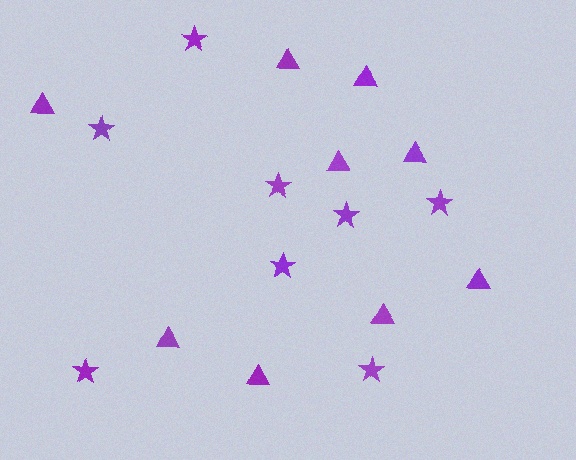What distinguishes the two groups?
There are 2 groups: one group of triangles (9) and one group of stars (8).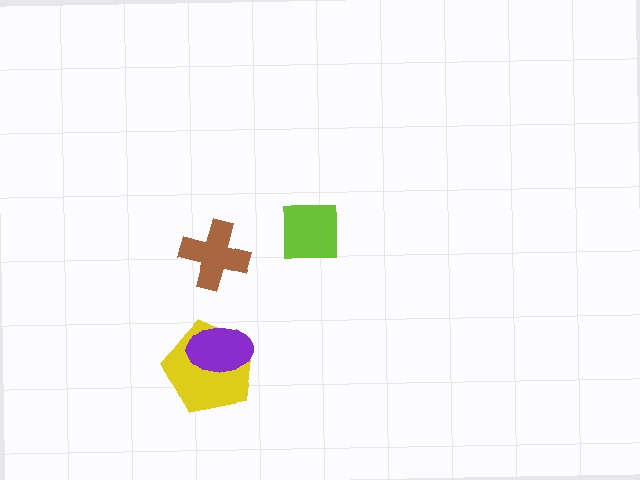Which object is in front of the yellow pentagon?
The purple ellipse is in front of the yellow pentagon.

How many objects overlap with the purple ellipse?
1 object overlaps with the purple ellipse.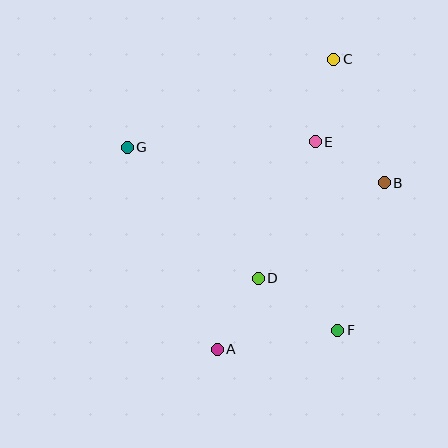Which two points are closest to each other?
Points B and E are closest to each other.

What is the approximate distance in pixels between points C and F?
The distance between C and F is approximately 271 pixels.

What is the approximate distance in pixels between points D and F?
The distance between D and F is approximately 95 pixels.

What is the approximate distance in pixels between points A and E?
The distance between A and E is approximately 229 pixels.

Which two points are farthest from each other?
Points A and C are farthest from each other.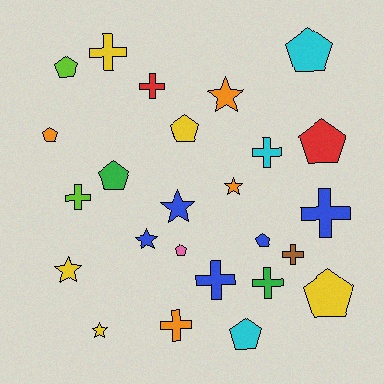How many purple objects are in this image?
There are no purple objects.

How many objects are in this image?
There are 25 objects.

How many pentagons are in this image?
There are 10 pentagons.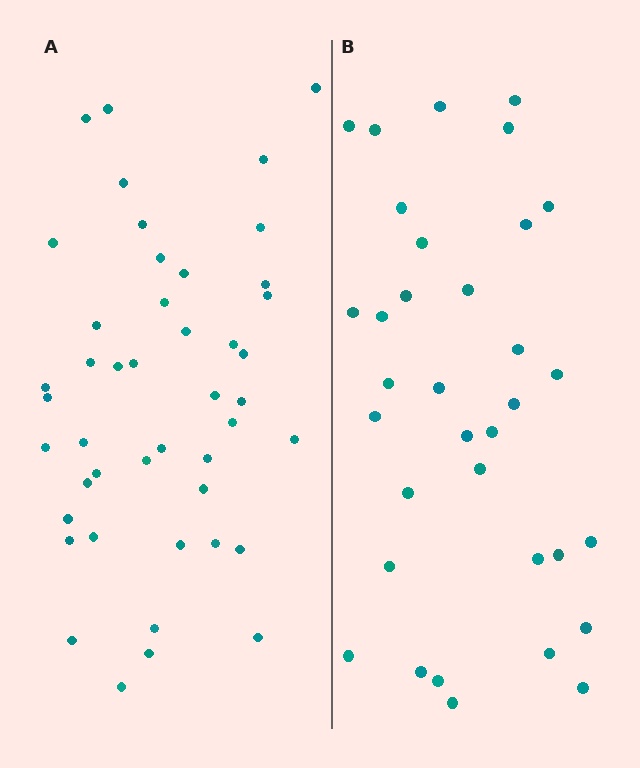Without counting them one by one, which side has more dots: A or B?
Region A (the left region) has more dots.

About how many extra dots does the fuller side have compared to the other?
Region A has roughly 12 or so more dots than region B.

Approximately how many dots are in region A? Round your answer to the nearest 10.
About 40 dots. (The exact count is 45, which rounds to 40.)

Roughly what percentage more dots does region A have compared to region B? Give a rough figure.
About 30% more.